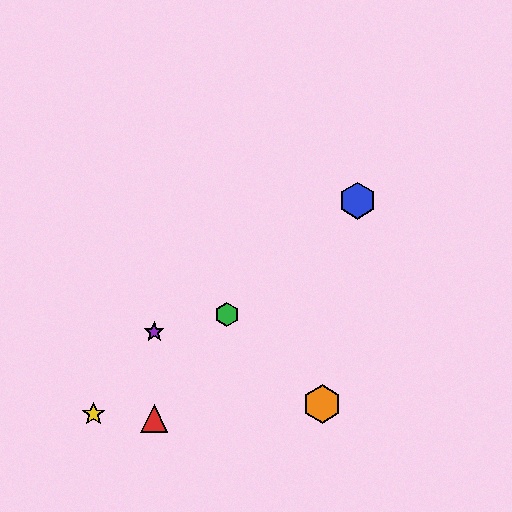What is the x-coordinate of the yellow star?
The yellow star is at x≈94.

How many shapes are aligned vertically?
2 shapes (the red triangle, the purple star) are aligned vertically.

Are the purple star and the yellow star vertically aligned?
No, the purple star is at x≈154 and the yellow star is at x≈94.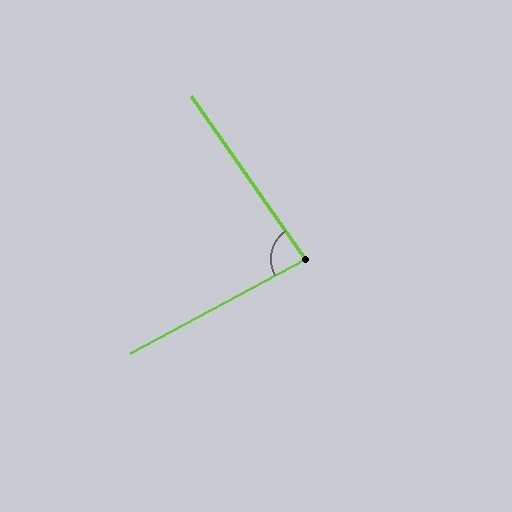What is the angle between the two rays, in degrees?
Approximately 83 degrees.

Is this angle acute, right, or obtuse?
It is acute.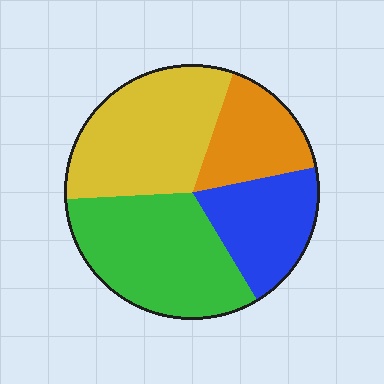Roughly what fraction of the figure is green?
Green covers around 35% of the figure.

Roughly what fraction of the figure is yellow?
Yellow takes up about one third (1/3) of the figure.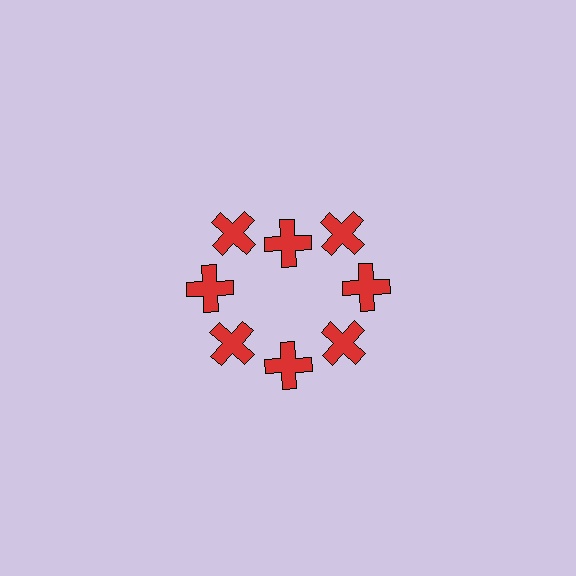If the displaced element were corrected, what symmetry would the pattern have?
It would have 8-fold rotational symmetry — the pattern would map onto itself every 45 degrees.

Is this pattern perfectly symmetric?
No. The 8 red crosses are arranged in a ring, but one element near the 12 o'clock position is pulled inward toward the center, breaking the 8-fold rotational symmetry.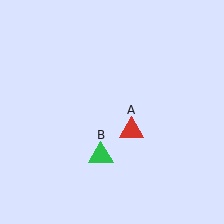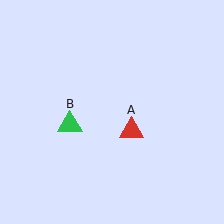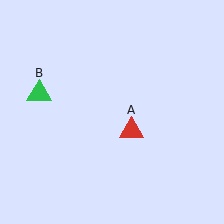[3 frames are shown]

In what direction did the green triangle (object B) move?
The green triangle (object B) moved up and to the left.